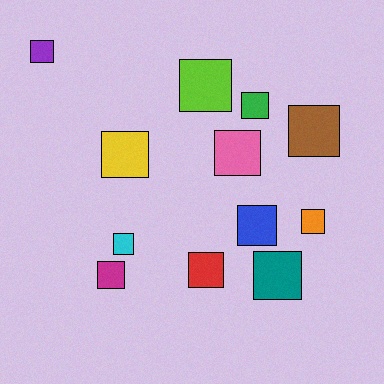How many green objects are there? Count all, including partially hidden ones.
There is 1 green object.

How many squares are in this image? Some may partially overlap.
There are 12 squares.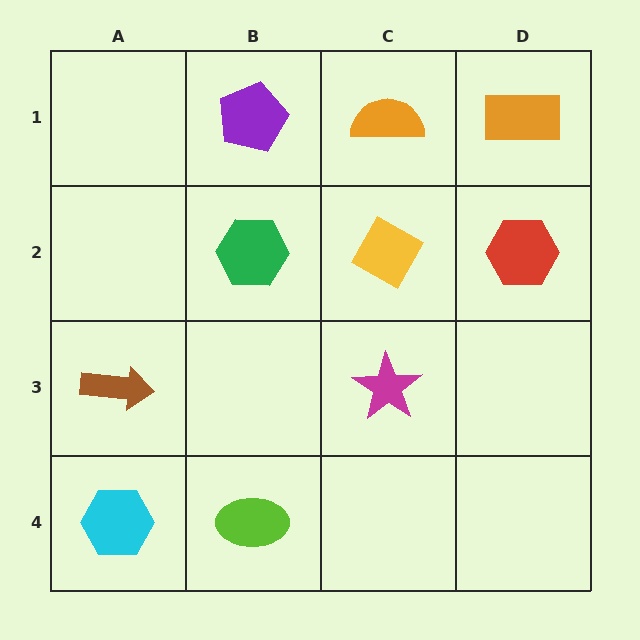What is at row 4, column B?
A lime ellipse.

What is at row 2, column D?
A red hexagon.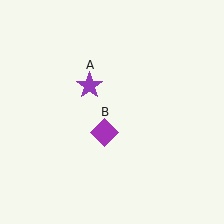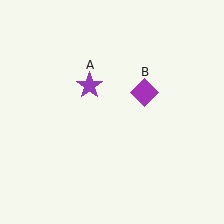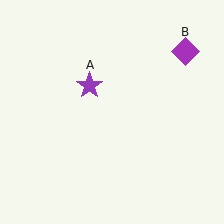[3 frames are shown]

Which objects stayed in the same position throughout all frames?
Purple star (object A) remained stationary.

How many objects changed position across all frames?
1 object changed position: purple diamond (object B).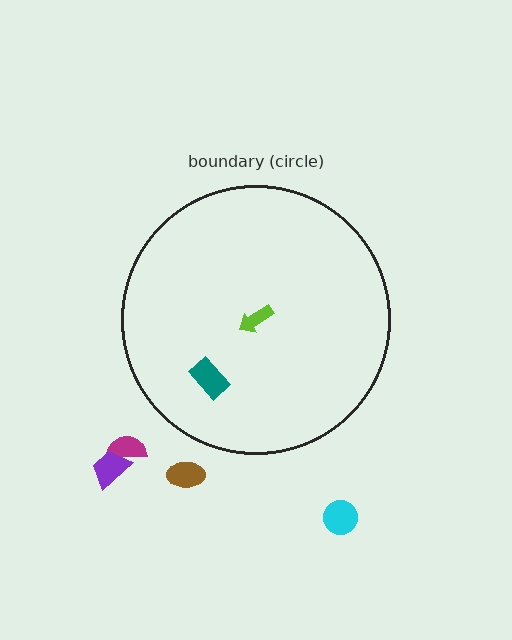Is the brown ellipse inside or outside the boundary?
Outside.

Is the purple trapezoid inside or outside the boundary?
Outside.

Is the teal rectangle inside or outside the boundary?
Inside.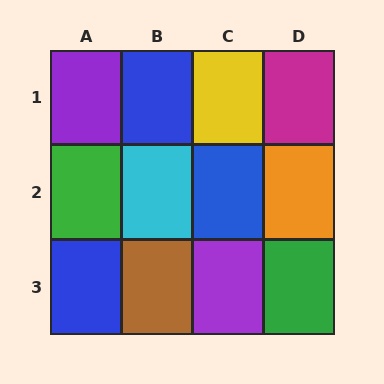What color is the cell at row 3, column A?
Blue.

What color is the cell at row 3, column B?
Brown.